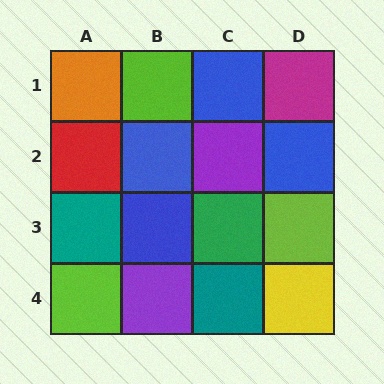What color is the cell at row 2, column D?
Blue.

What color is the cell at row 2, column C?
Purple.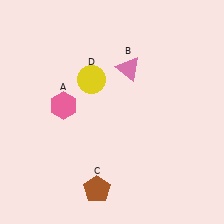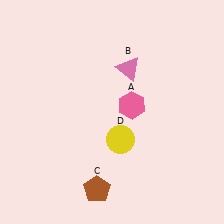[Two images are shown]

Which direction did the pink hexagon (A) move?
The pink hexagon (A) moved right.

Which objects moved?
The objects that moved are: the pink hexagon (A), the yellow circle (D).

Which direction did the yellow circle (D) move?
The yellow circle (D) moved down.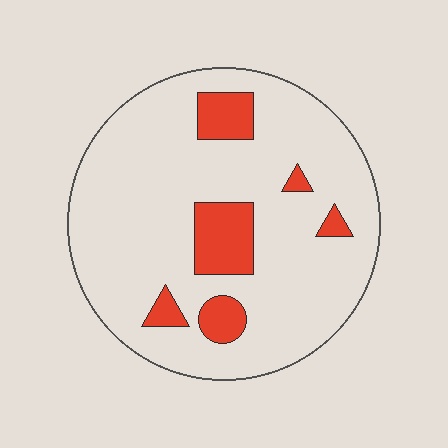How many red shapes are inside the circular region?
6.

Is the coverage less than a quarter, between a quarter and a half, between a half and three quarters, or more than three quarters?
Less than a quarter.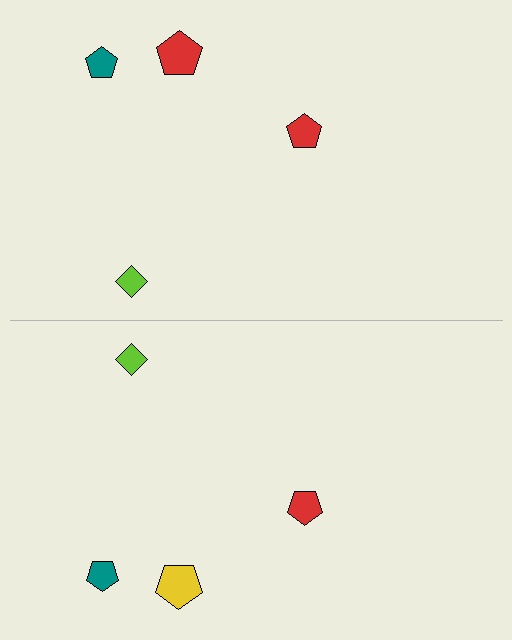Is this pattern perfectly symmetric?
No, the pattern is not perfectly symmetric. The yellow pentagon on the bottom side breaks the symmetry — its mirror counterpart is red.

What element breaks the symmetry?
The yellow pentagon on the bottom side breaks the symmetry — its mirror counterpart is red.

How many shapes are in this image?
There are 8 shapes in this image.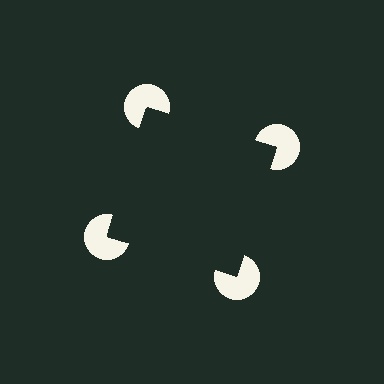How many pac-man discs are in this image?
There are 4 — one at each vertex of the illusory square.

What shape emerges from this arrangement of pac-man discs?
An illusory square — its edges are inferred from the aligned wedge cuts in the pac-man discs, not physically drawn.